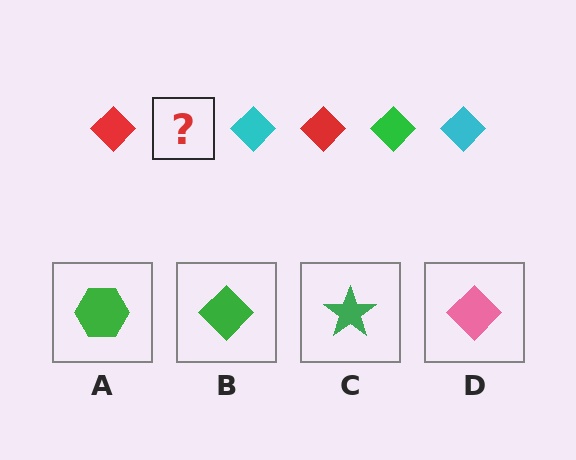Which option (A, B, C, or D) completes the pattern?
B.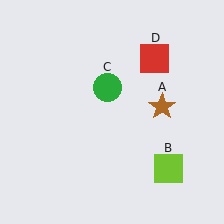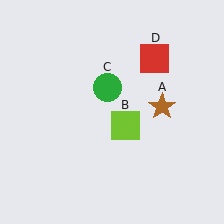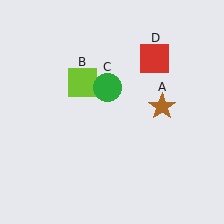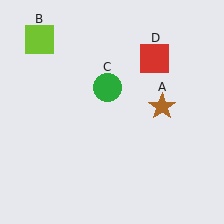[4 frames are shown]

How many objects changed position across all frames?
1 object changed position: lime square (object B).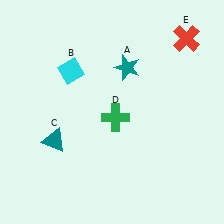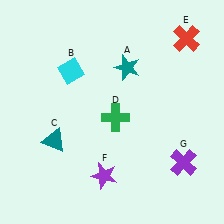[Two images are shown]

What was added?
A purple star (F), a purple cross (G) were added in Image 2.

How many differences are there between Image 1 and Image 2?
There are 2 differences between the two images.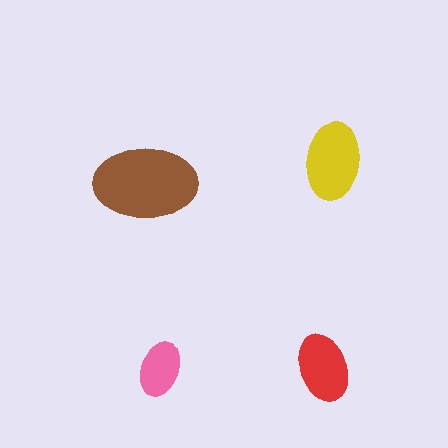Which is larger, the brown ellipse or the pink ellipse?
The brown one.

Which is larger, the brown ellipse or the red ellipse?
The brown one.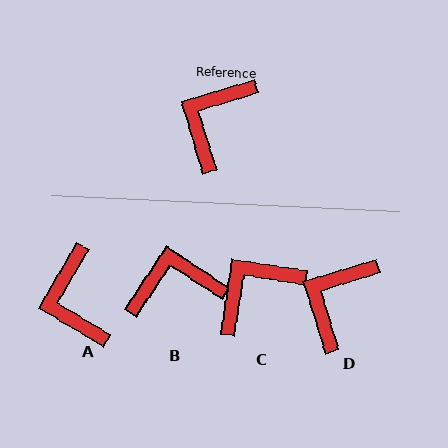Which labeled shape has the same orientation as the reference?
D.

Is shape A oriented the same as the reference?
No, it is off by about 43 degrees.